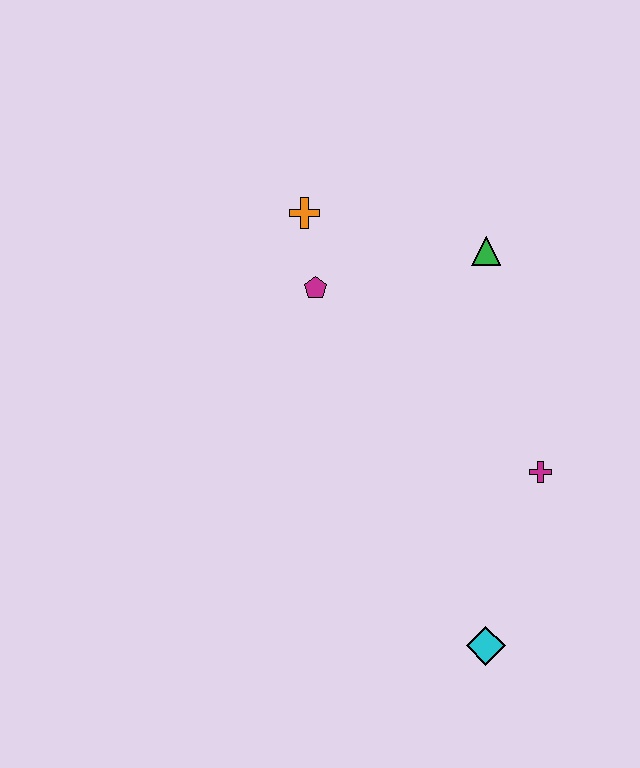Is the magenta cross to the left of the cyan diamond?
No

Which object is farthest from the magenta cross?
The orange cross is farthest from the magenta cross.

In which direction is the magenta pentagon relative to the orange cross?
The magenta pentagon is below the orange cross.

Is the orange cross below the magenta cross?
No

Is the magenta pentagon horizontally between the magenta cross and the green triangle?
No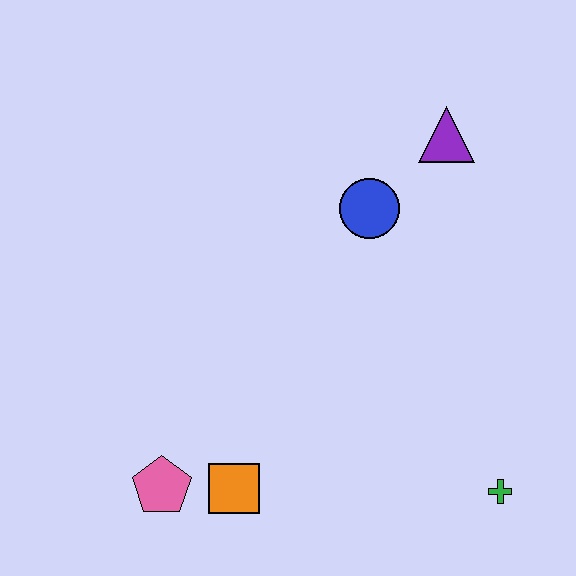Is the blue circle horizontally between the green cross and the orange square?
Yes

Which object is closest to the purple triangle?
The blue circle is closest to the purple triangle.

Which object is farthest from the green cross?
The purple triangle is farthest from the green cross.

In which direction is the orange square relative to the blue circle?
The orange square is below the blue circle.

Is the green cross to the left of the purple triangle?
No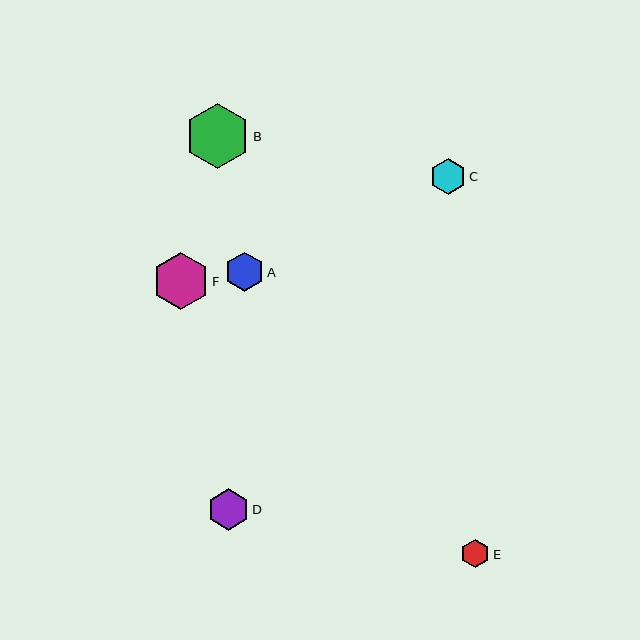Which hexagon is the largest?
Hexagon B is the largest with a size of approximately 65 pixels.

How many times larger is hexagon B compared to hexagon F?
Hexagon B is approximately 1.1 times the size of hexagon F.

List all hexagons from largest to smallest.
From largest to smallest: B, F, D, A, C, E.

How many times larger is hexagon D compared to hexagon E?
Hexagon D is approximately 1.4 times the size of hexagon E.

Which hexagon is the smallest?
Hexagon E is the smallest with a size of approximately 29 pixels.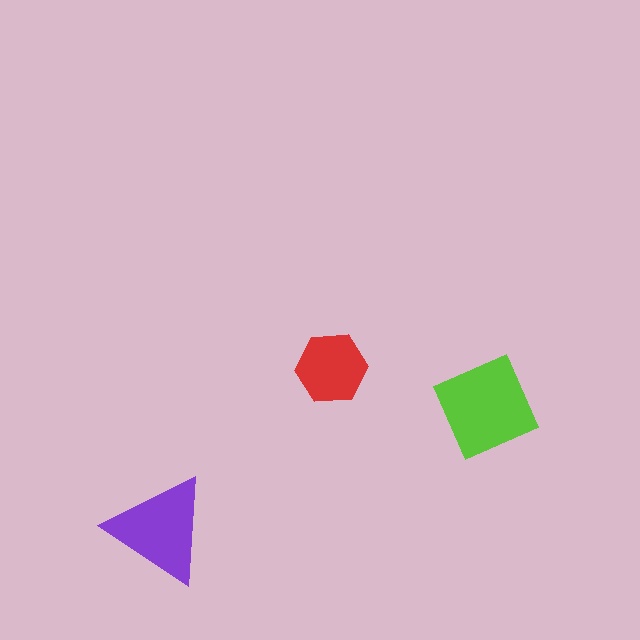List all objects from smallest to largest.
The red hexagon, the purple triangle, the lime square.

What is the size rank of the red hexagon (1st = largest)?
3rd.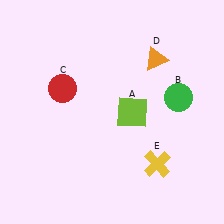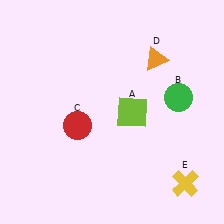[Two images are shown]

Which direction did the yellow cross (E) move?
The yellow cross (E) moved right.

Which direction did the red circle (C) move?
The red circle (C) moved down.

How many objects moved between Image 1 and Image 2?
2 objects moved between the two images.